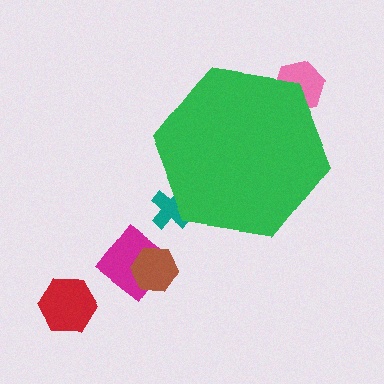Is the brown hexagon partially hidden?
No, the brown hexagon is fully visible.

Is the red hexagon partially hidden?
No, the red hexagon is fully visible.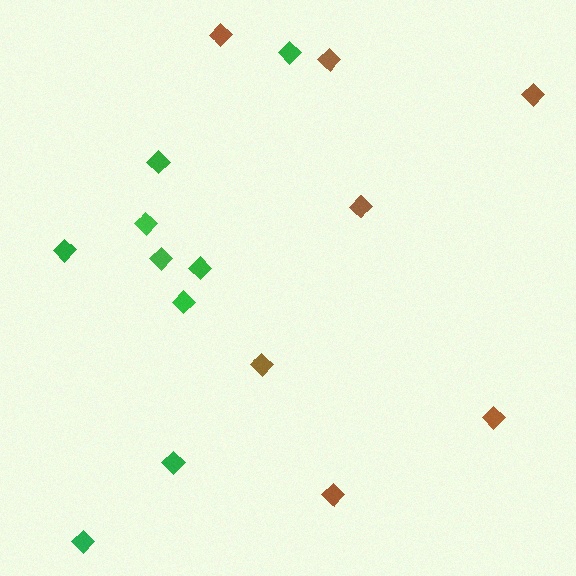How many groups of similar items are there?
There are 2 groups: one group of green diamonds (9) and one group of brown diamonds (7).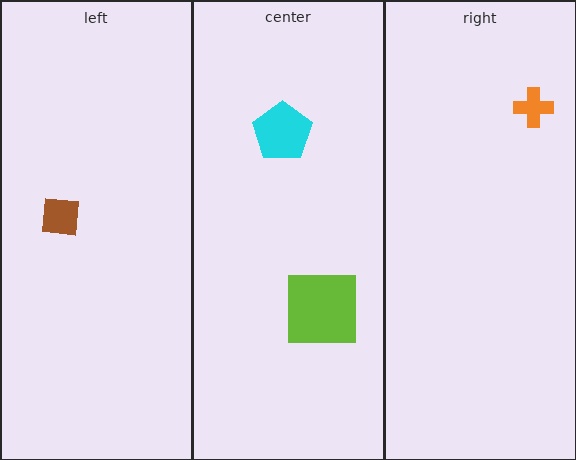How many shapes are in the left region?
1.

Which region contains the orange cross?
The right region.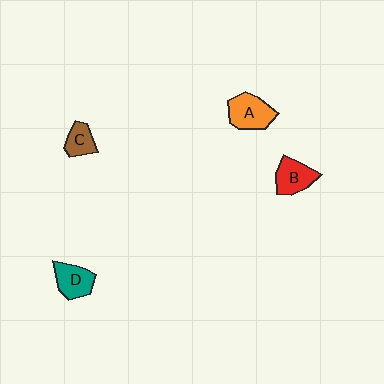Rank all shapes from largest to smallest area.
From largest to smallest: A (orange), B (red), D (teal), C (brown).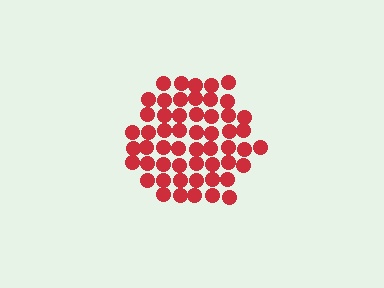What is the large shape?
The large shape is a hexagon.